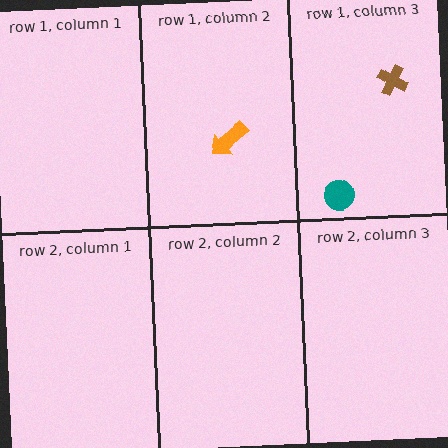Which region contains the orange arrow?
The row 1, column 2 region.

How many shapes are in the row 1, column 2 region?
1.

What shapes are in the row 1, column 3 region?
The brown cross, the teal circle.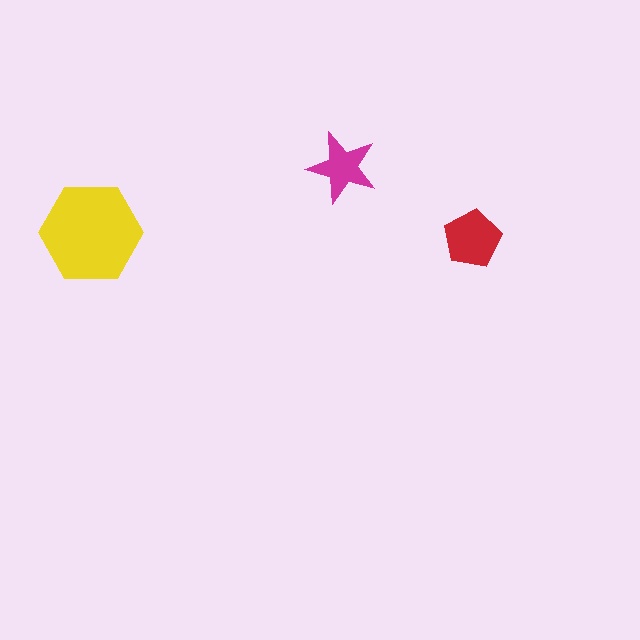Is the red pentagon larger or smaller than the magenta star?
Larger.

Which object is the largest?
The yellow hexagon.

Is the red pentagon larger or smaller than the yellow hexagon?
Smaller.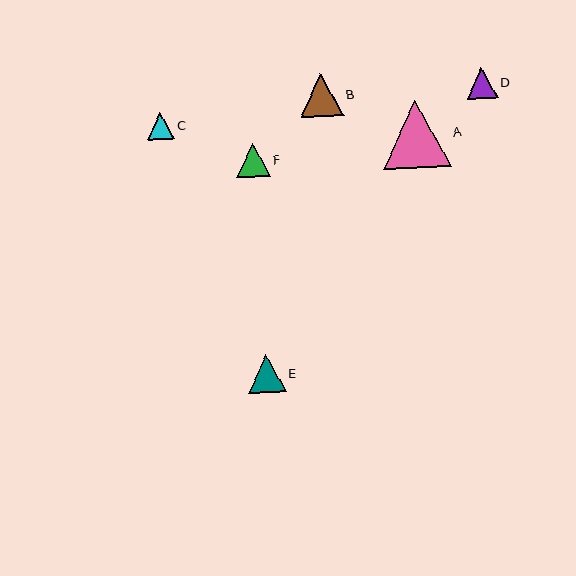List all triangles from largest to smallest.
From largest to smallest: A, B, E, F, D, C.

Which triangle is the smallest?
Triangle C is the smallest with a size of approximately 27 pixels.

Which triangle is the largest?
Triangle A is the largest with a size of approximately 68 pixels.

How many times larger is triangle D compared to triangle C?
Triangle D is approximately 1.2 times the size of triangle C.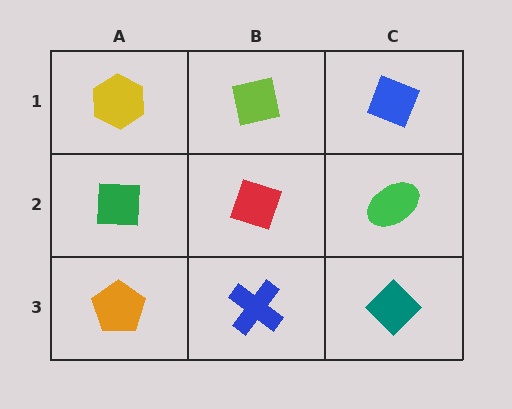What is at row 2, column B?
A red diamond.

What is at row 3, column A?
An orange pentagon.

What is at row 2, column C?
A green ellipse.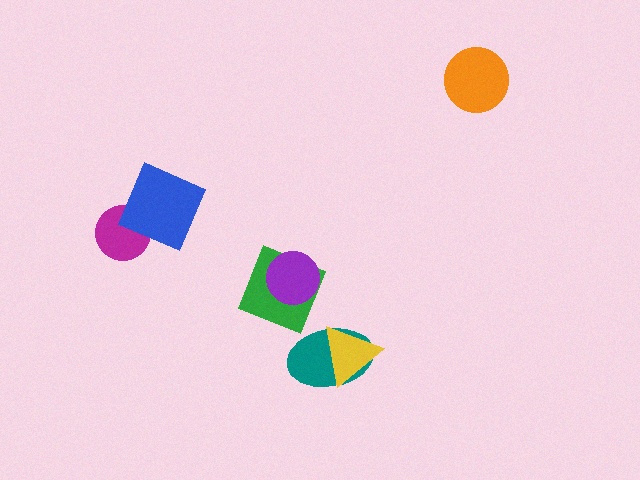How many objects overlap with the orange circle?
0 objects overlap with the orange circle.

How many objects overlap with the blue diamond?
1 object overlaps with the blue diamond.